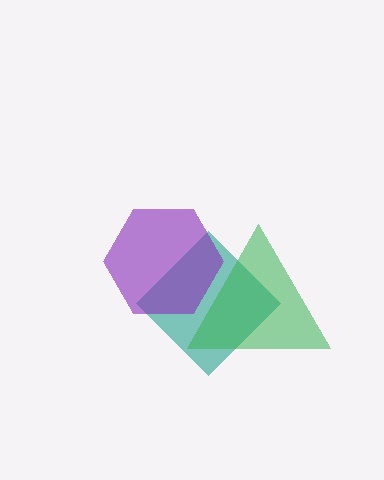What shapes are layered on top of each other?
The layered shapes are: a teal diamond, a green triangle, a purple hexagon.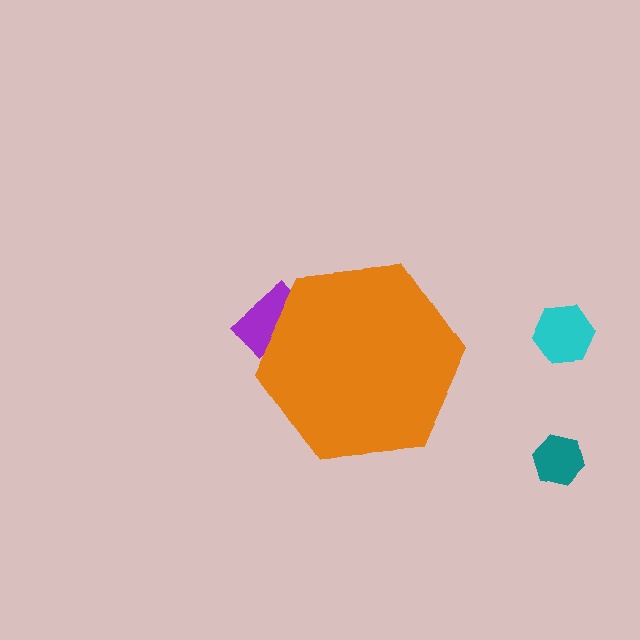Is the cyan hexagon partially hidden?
No, the cyan hexagon is fully visible.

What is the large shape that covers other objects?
An orange hexagon.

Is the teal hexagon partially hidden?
No, the teal hexagon is fully visible.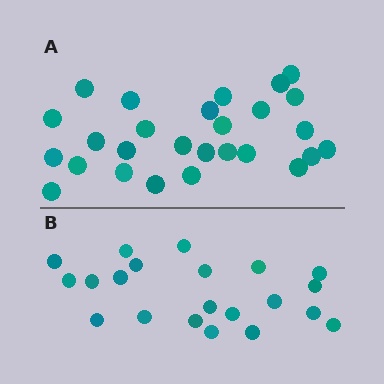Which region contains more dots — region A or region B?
Region A (the top region) has more dots.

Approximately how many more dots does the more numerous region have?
Region A has about 6 more dots than region B.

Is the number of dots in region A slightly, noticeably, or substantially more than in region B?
Region A has noticeably more, but not dramatically so. The ratio is roughly 1.3 to 1.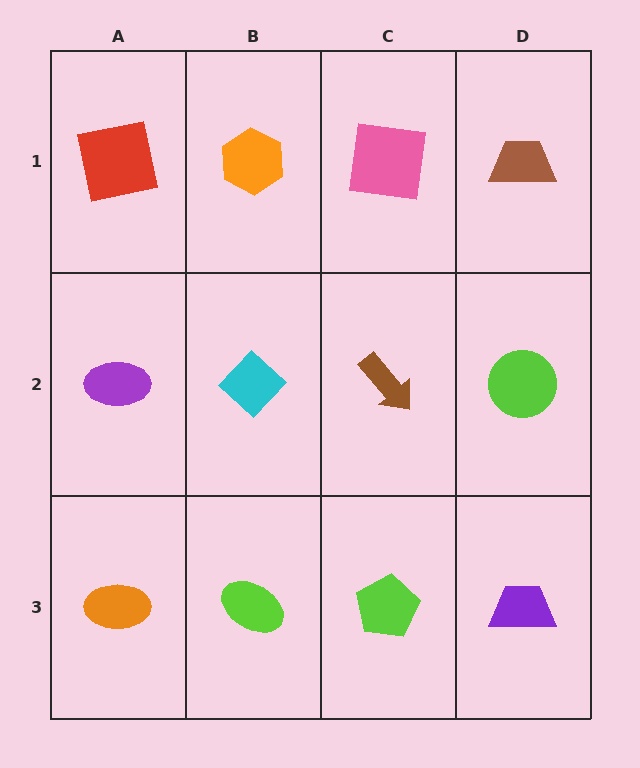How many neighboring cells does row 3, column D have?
2.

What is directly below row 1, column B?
A cyan diamond.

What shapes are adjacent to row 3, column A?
A purple ellipse (row 2, column A), a lime ellipse (row 3, column B).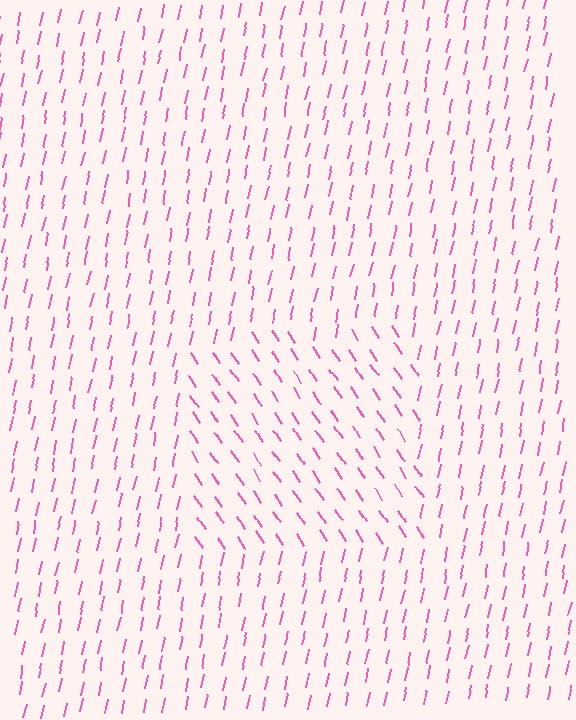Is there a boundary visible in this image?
Yes, there is a texture boundary formed by a change in line orientation.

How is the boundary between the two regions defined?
The boundary is defined purely by a change in line orientation (approximately 45 degrees difference). All lines are the same color and thickness.